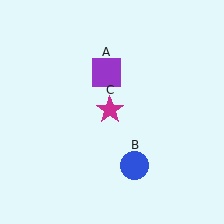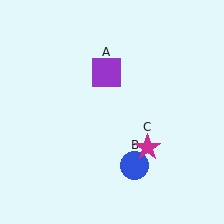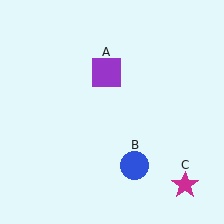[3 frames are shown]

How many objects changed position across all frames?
1 object changed position: magenta star (object C).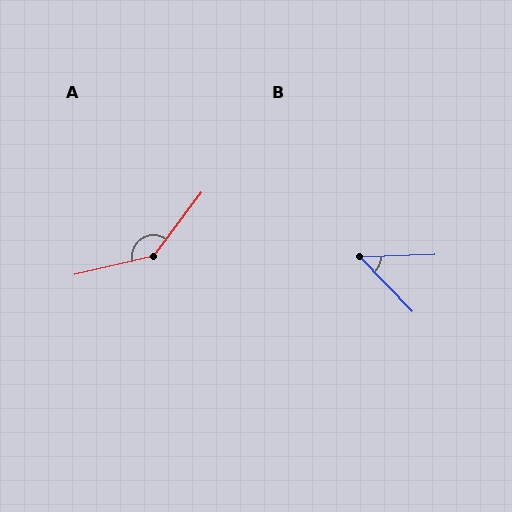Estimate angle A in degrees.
Approximately 140 degrees.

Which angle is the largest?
A, at approximately 140 degrees.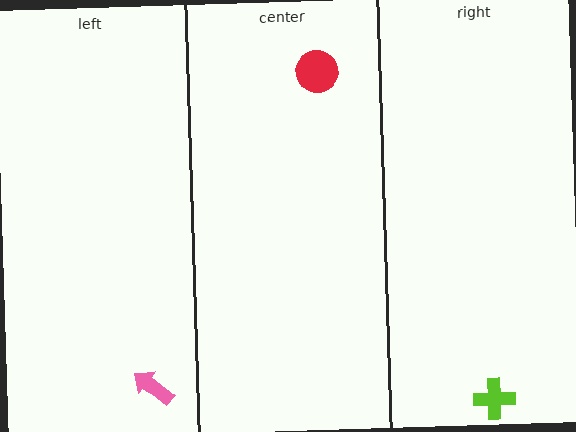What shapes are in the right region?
The lime cross.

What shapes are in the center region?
The red circle.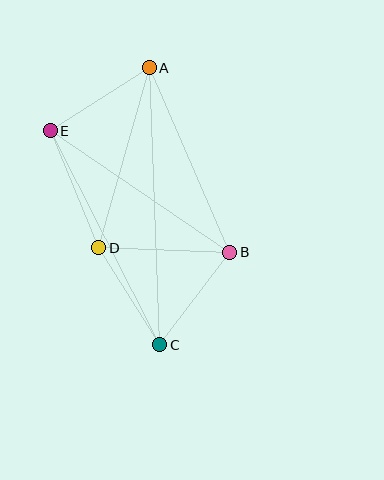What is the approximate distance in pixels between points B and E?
The distance between B and E is approximately 217 pixels.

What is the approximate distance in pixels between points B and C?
The distance between B and C is approximately 116 pixels.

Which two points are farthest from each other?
Points A and C are farthest from each other.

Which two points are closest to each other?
Points C and D are closest to each other.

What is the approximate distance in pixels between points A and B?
The distance between A and B is approximately 201 pixels.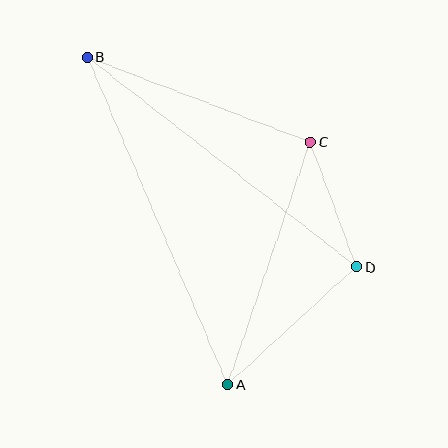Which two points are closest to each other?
Points C and D are closest to each other.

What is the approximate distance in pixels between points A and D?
The distance between A and D is approximately 174 pixels.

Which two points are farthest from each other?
Points A and B are farthest from each other.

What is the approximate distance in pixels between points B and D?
The distance between B and D is approximately 341 pixels.